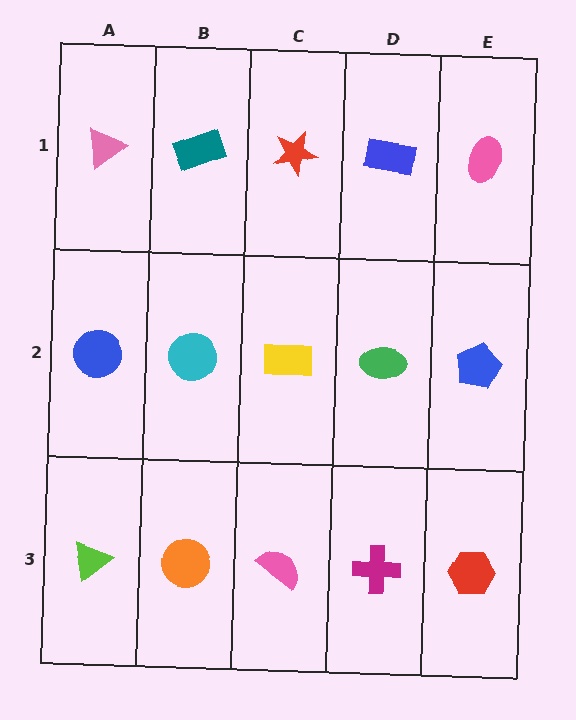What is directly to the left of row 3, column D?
A pink semicircle.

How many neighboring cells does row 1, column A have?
2.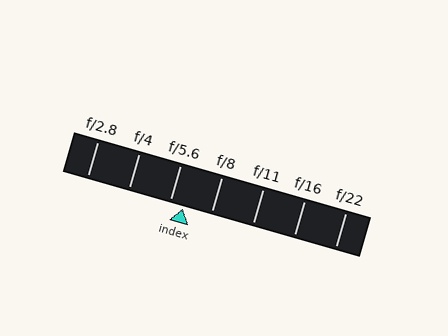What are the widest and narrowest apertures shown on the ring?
The widest aperture shown is f/2.8 and the narrowest is f/22.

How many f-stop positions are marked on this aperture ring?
There are 7 f-stop positions marked.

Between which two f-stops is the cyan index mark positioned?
The index mark is between f/5.6 and f/8.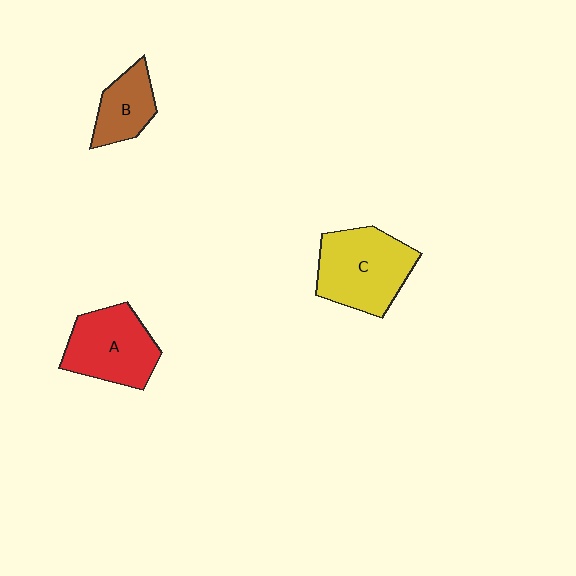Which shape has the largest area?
Shape C (yellow).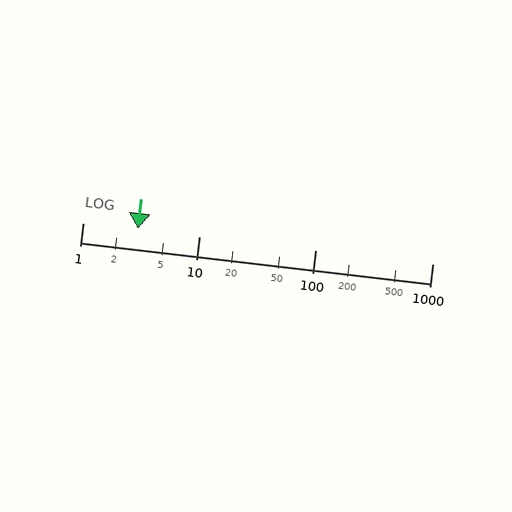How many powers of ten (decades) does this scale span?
The scale spans 3 decades, from 1 to 1000.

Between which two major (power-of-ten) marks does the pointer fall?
The pointer is between 1 and 10.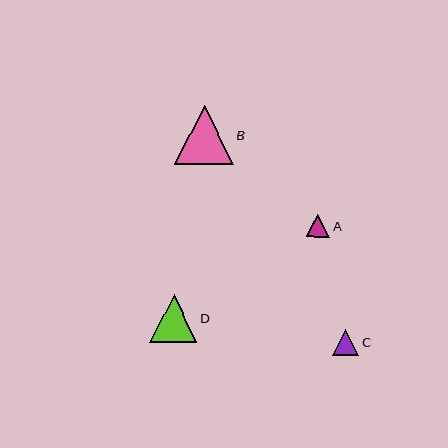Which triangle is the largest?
Triangle B is the largest with a size of approximately 59 pixels.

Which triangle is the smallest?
Triangle A is the smallest with a size of approximately 24 pixels.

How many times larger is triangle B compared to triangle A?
Triangle B is approximately 2.5 times the size of triangle A.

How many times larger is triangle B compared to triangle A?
Triangle B is approximately 2.5 times the size of triangle A.